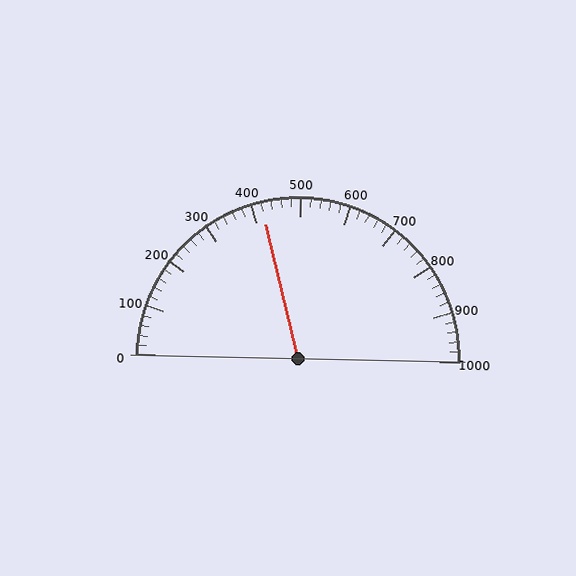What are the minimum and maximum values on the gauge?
The gauge ranges from 0 to 1000.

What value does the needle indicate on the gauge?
The needle indicates approximately 420.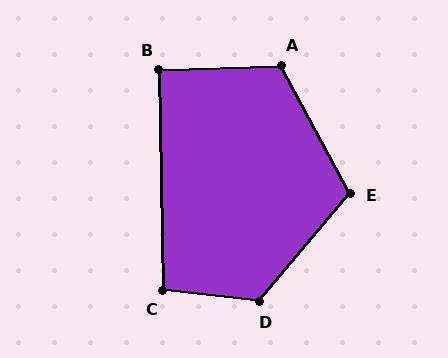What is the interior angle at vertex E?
Approximately 112 degrees (obtuse).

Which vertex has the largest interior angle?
D, at approximately 124 degrees.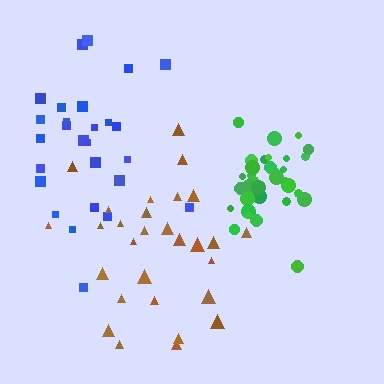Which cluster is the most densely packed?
Green.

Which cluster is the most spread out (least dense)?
Blue.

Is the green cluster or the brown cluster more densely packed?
Green.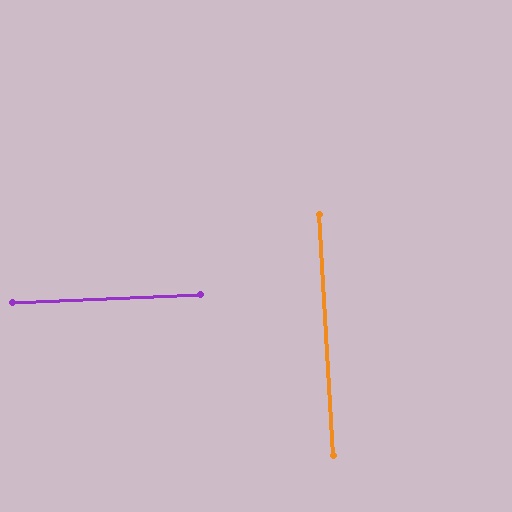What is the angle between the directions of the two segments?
Approximately 89 degrees.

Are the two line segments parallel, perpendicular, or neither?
Perpendicular — they meet at approximately 89°.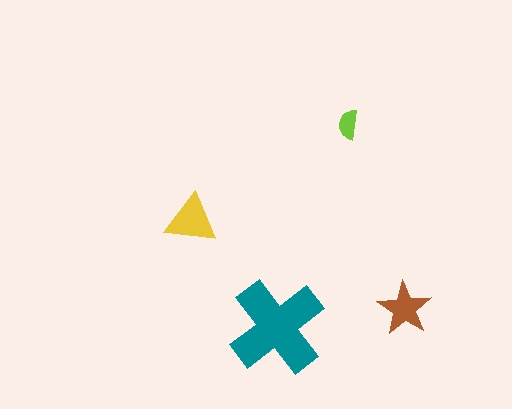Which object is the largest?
The teal cross.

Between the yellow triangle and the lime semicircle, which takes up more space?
The yellow triangle.